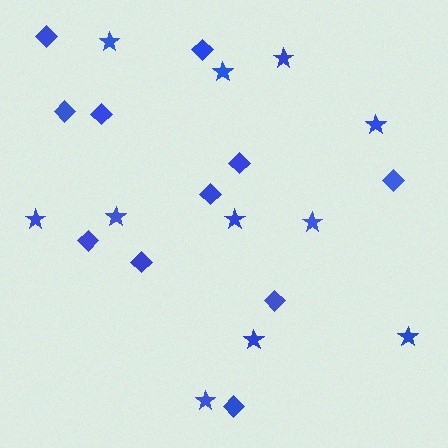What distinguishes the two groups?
There are 2 groups: one group of stars (11) and one group of diamonds (11).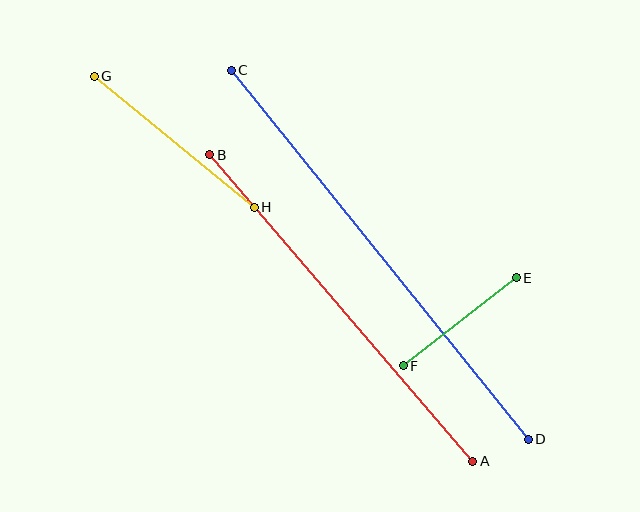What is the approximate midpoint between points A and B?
The midpoint is at approximately (341, 308) pixels.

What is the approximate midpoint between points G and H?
The midpoint is at approximately (174, 142) pixels.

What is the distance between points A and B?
The distance is approximately 404 pixels.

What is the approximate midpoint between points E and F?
The midpoint is at approximately (460, 322) pixels.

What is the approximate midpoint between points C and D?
The midpoint is at approximately (380, 255) pixels.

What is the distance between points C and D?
The distance is approximately 474 pixels.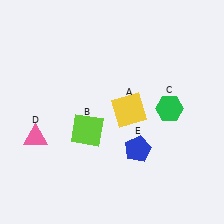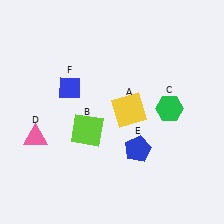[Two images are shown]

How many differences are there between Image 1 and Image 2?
There is 1 difference between the two images.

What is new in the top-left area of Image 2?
A blue diamond (F) was added in the top-left area of Image 2.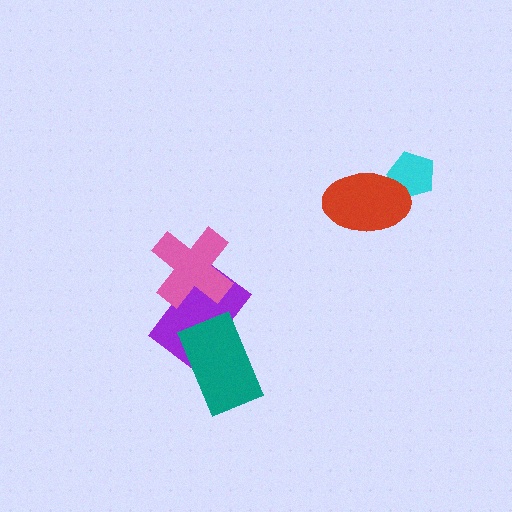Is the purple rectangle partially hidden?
Yes, it is partially covered by another shape.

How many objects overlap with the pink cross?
1 object overlaps with the pink cross.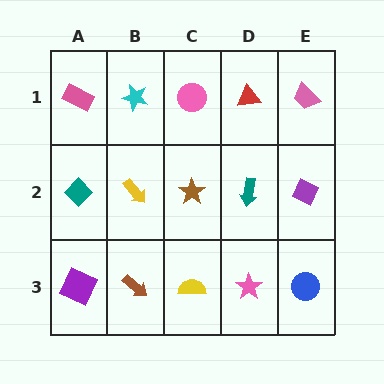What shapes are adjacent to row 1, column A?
A teal diamond (row 2, column A), a cyan star (row 1, column B).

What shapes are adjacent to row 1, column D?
A teal arrow (row 2, column D), a pink circle (row 1, column C), a pink trapezoid (row 1, column E).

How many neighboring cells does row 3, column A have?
2.